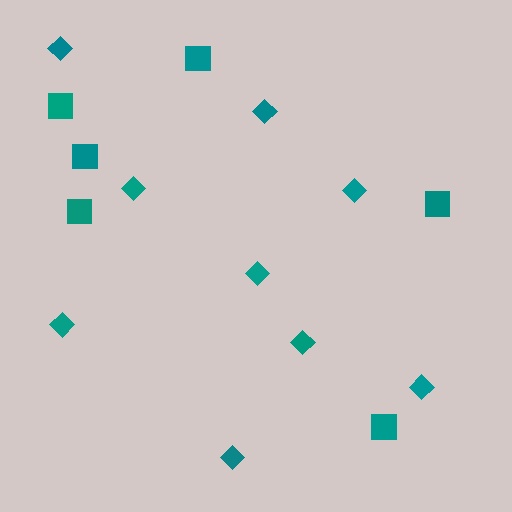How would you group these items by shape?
There are 2 groups: one group of diamonds (9) and one group of squares (6).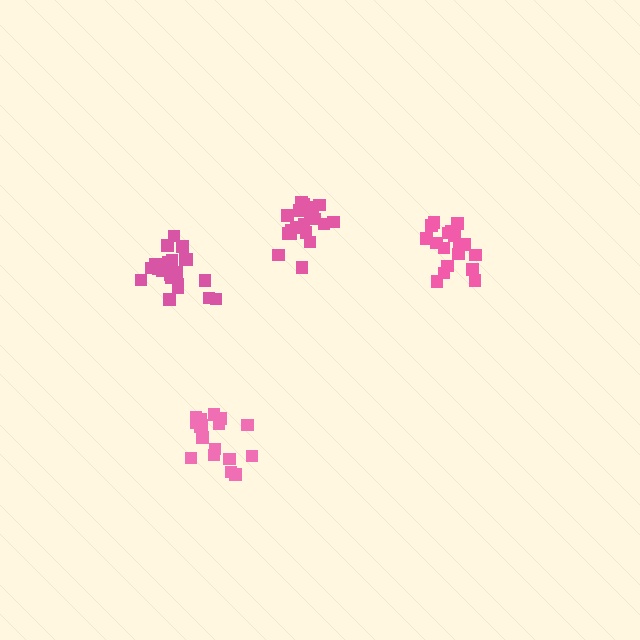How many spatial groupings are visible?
There are 4 spatial groupings.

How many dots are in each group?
Group 1: 18 dots, Group 2: 20 dots, Group 3: 17 dots, Group 4: 21 dots (76 total).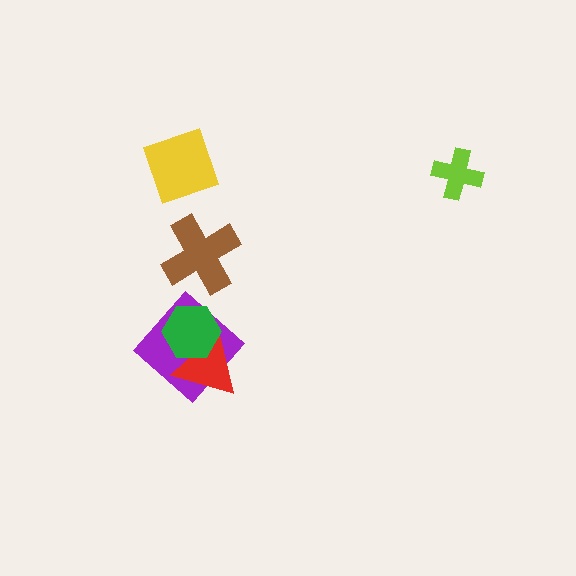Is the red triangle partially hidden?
Yes, it is partially covered by another shape.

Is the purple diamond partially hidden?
Yes, it is partially covered by another shape.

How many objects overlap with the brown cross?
0 objects overlap with the brown cross.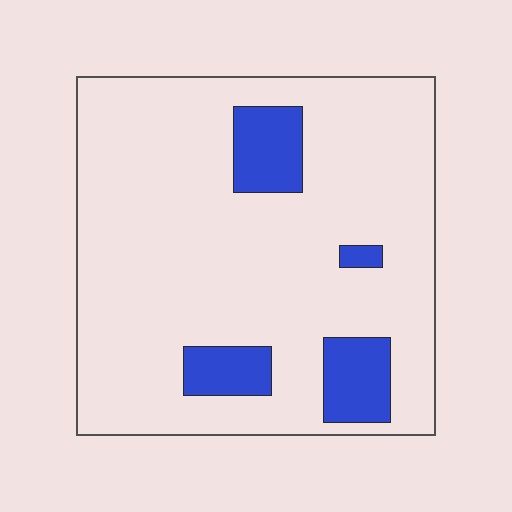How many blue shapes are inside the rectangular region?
4.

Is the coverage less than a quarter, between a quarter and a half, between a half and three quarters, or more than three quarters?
Less than a quarter.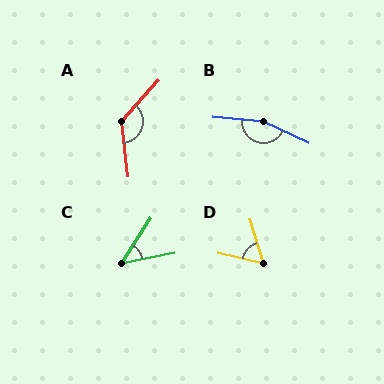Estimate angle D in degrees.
Approximately 60 degrees.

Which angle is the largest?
B, at approximately 160 degrees.